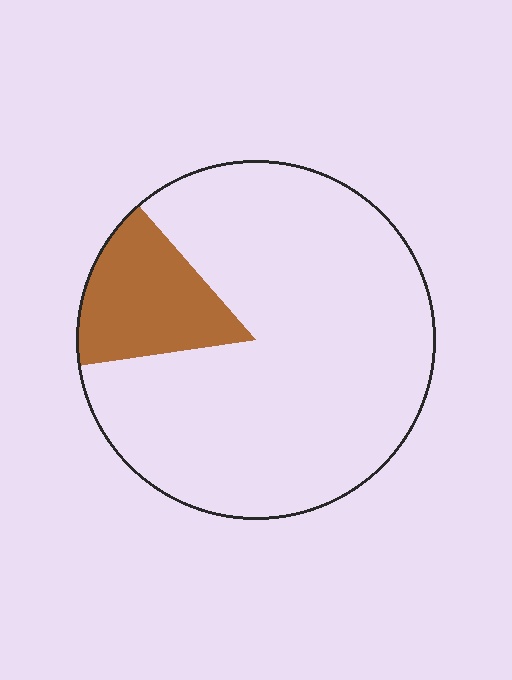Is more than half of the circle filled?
No.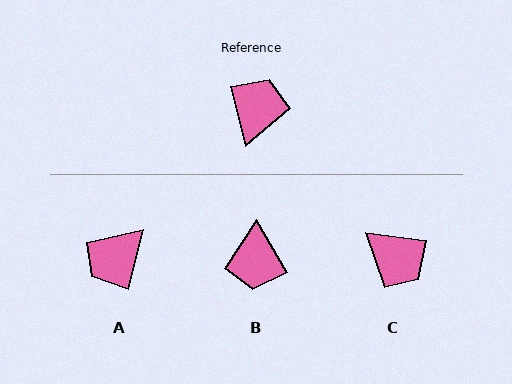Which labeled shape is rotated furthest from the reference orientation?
B, about 163 degrees away.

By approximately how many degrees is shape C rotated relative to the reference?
Approximately 112 degrees clockwise.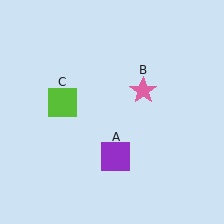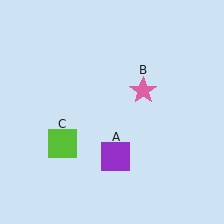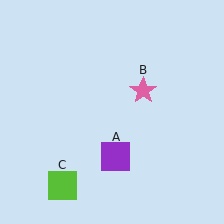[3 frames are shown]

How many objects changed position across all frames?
1 object changed position: lime square (object C).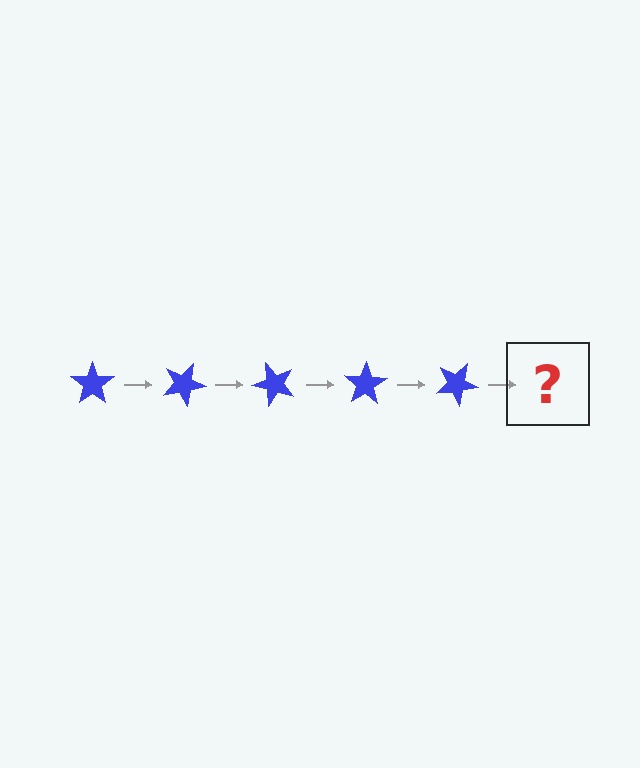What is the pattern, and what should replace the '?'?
The pattern is that the star rotates 25 degrees each step. The '?' should be a blue star rotated 125 degrees.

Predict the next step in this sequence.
The next step is a blue star rotated 125 degrees.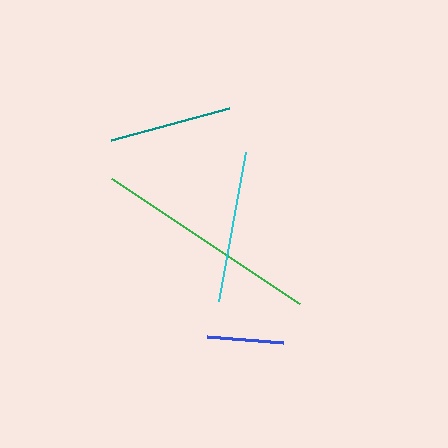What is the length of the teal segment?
The teal segment is approximately 122 pixels long.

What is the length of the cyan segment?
The cyan segment is approximately 152 pixels long.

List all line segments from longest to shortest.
From longest to shortest: green, cyan, teal, blue.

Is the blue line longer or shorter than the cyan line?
The cyan line is longer than the blue line.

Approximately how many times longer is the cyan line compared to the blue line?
The cyan line is approximately 2.0 times the length of the blue line.